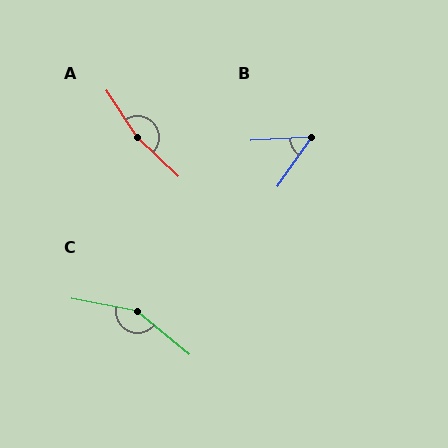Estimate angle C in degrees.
Approximately 152 degrees.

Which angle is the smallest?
B, at approximately 52 degrees.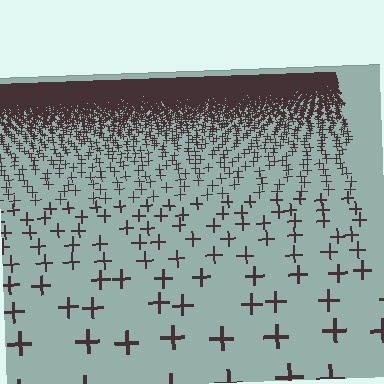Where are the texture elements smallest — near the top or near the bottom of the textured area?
Near the top.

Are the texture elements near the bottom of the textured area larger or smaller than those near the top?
Larger. Near the bottom, elements are closer to the viewer and appear at a bigger on-screen size.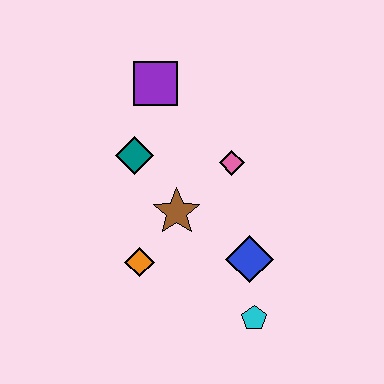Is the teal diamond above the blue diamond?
Yes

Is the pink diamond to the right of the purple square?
Yes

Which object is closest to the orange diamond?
The brown star is closest to the orange diamond.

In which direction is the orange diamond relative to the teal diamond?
The orange diamond is below the teal diamond.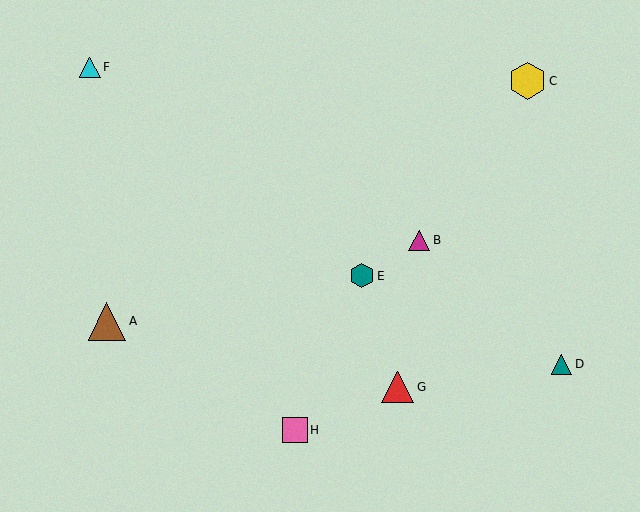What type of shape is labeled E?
Shape E is a teal hexagon.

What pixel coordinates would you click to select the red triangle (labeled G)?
Click at (398, 387) to select the red triangle G.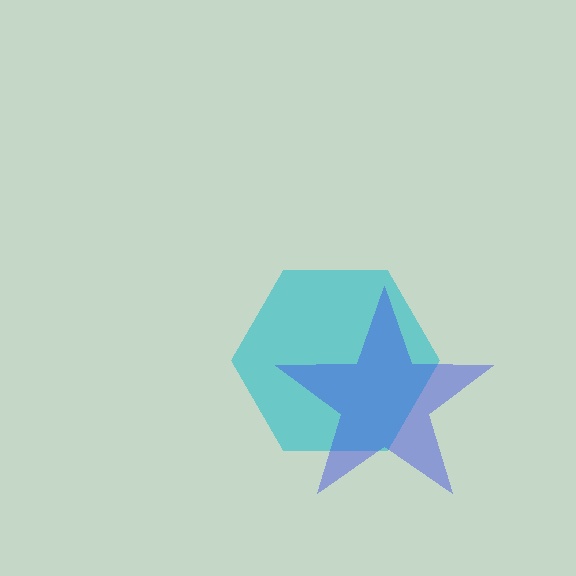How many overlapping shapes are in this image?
There are 2 overlapping shapes in the image.